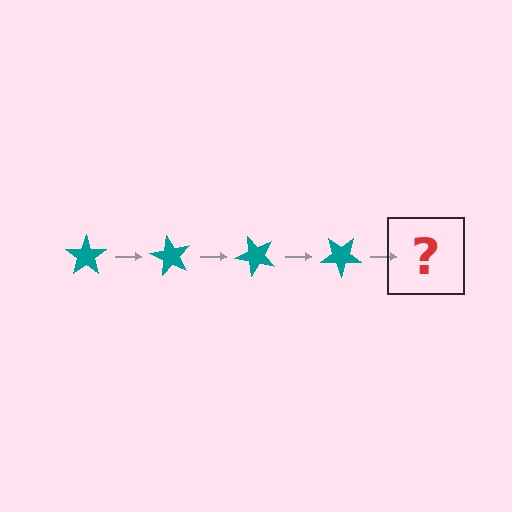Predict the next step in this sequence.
The next step is a teal star rotated 240 degrees.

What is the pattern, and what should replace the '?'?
The pattern is that the star rotates 60 degrees each step. The '?' should be a teal star rotated 240 degrees.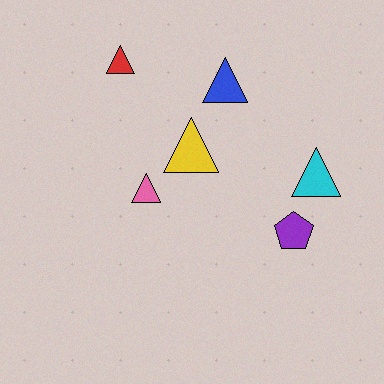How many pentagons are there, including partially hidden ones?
There is 1 pentagon.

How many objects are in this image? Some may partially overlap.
There are 6 objects.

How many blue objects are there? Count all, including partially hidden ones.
There is 1 blue object.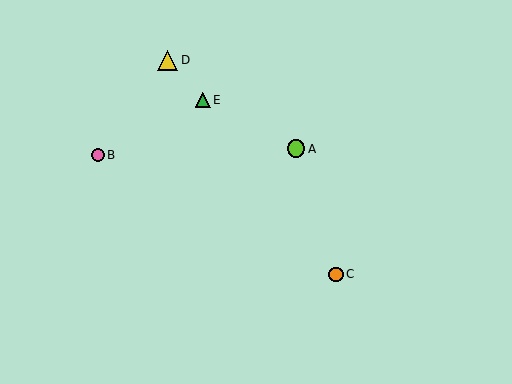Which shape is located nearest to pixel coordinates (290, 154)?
The lime circle (labeled A) at (296, 149) is nearest to that location.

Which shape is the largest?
The yellow triangle (labeled D) is the largest.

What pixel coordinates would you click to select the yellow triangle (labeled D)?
Click at (168, 60) to select the yellow triangle D.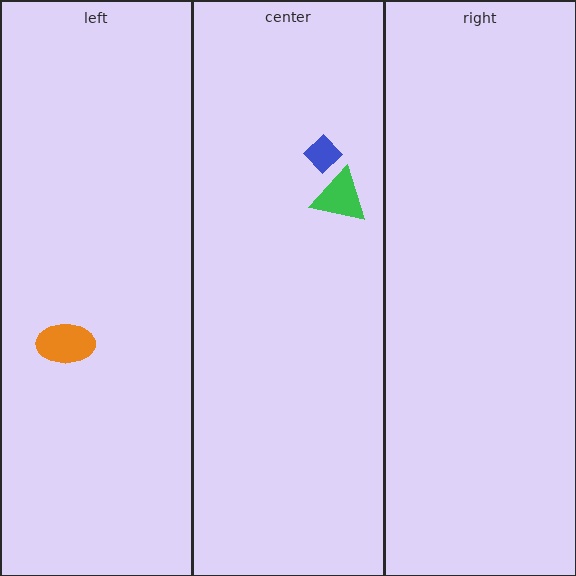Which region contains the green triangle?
The center region.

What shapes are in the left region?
The orange ellipse.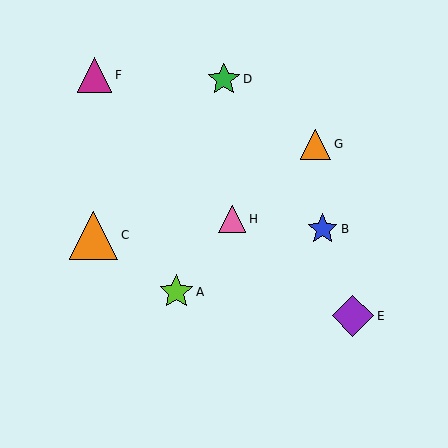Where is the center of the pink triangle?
The center of the pink triangle is at (232, 219).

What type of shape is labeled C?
Shape C is an orange triangle.